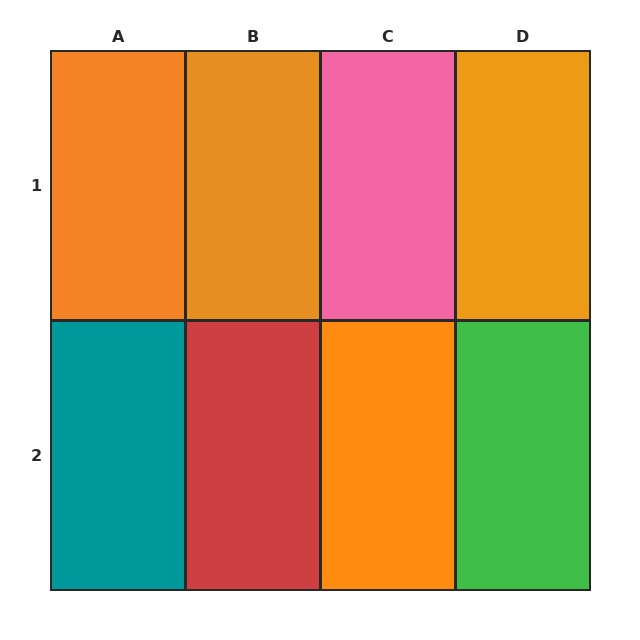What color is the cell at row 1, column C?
Pink.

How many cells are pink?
1 cell is pink.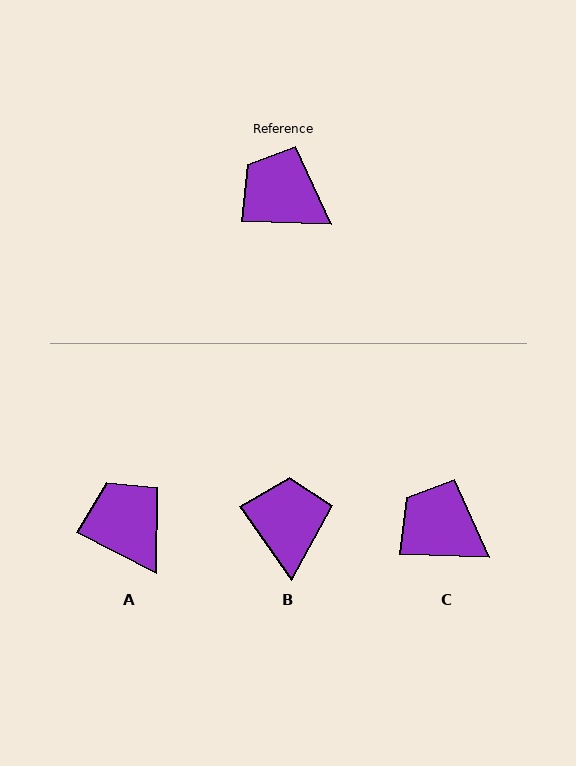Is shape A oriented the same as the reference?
No, it is off by about 25 degrees.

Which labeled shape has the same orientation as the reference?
C.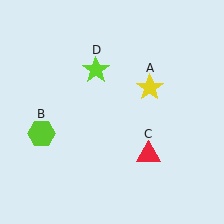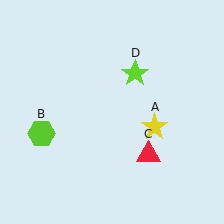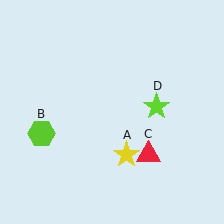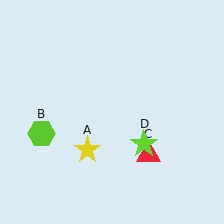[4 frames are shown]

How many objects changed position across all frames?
2 objects changed position: yellow star (object A), lime star (object D).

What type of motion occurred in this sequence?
The yellow star (object A), lime star (object D) rotated clockwise around the center of the scene.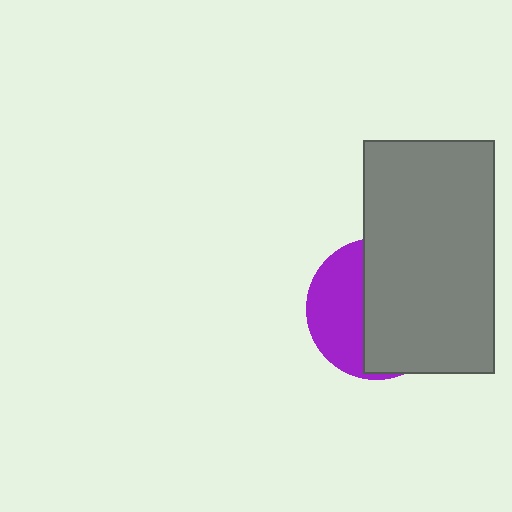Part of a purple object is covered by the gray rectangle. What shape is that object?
It is a circle.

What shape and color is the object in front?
The object in front is a gray rectangle.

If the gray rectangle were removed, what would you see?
You would see the complete purple circle.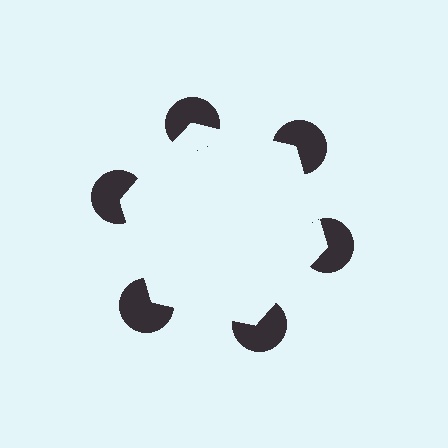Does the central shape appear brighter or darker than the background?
It typically appears slightly brighter than the background, even though no actual brightness change is drawn.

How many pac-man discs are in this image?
There are 6 — one at each vertex of the illusory hexagon.